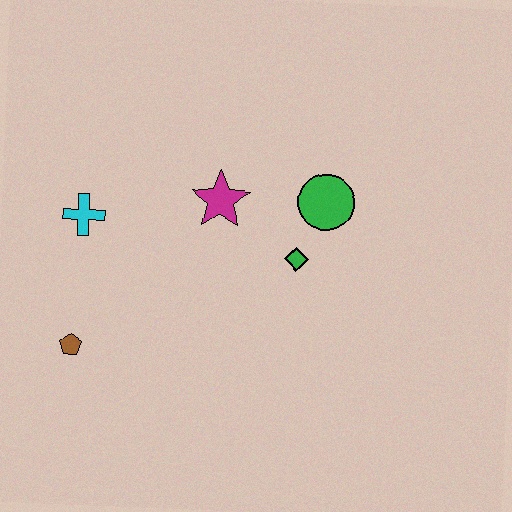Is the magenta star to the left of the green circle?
Yes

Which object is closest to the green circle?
The green diamond is closest to the green circle.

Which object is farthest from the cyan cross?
The green circle is farthest from the cyan cross.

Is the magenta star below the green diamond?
No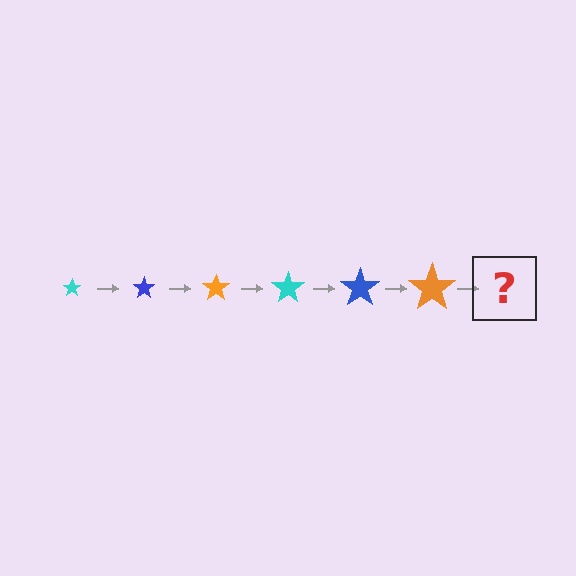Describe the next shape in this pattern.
It should be a cyan star, larger than the previous one.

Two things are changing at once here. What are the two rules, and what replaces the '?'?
The two rules are that the star grows larger each step and the color cycles through cyan, blue, and orange. The '?' should be a cyan star, larger than the previous one.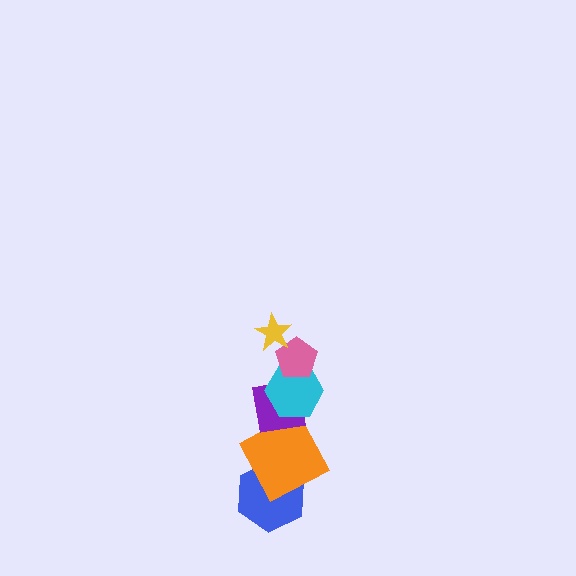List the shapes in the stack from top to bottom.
From top to bottom: the yellow star, the pink pentagon, the cyan hexagon, the purple square, the orange square, the blue hexagon.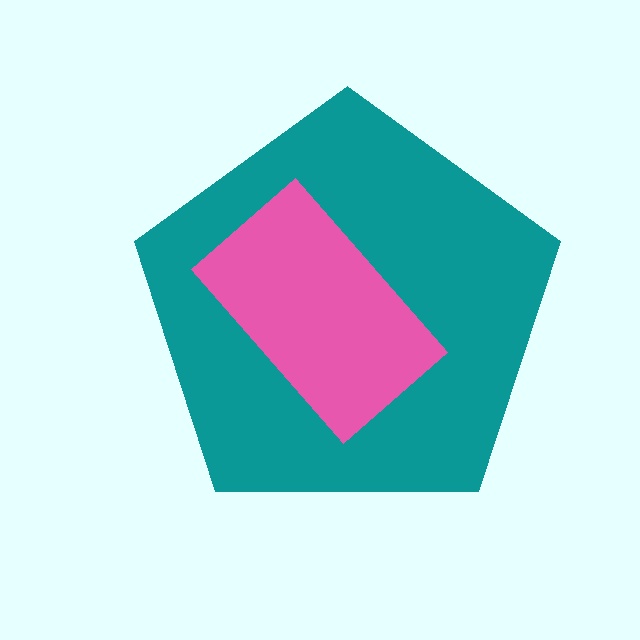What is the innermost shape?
The pink rectangle.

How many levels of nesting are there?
2.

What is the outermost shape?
The teal pentagon.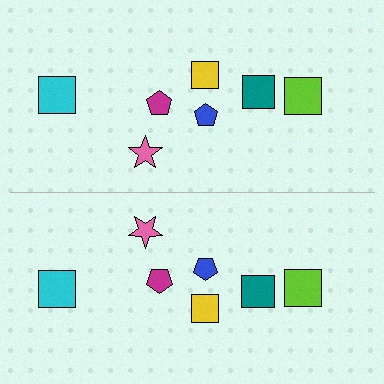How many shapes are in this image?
There are 14 shapes in this image.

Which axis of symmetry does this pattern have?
The pattern has a horizontal axis of symmetry running through the center of the image.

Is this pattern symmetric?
Yes, this pattern has bilateral (reflection) symmetry.